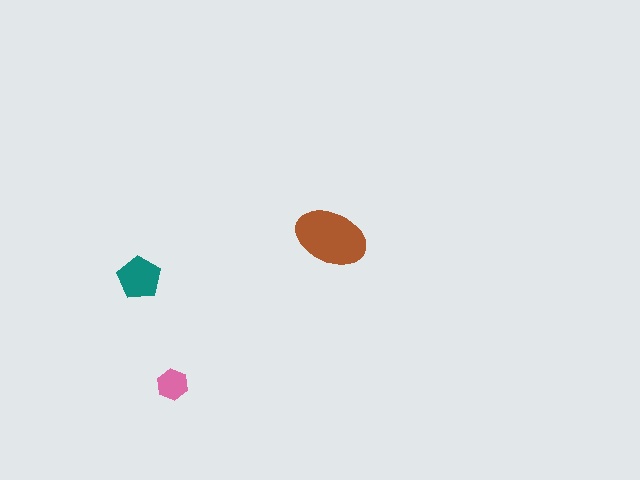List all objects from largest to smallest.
The brown ellipse, the teal pentagon, the pink hexagon.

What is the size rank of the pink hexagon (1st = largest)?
3rd.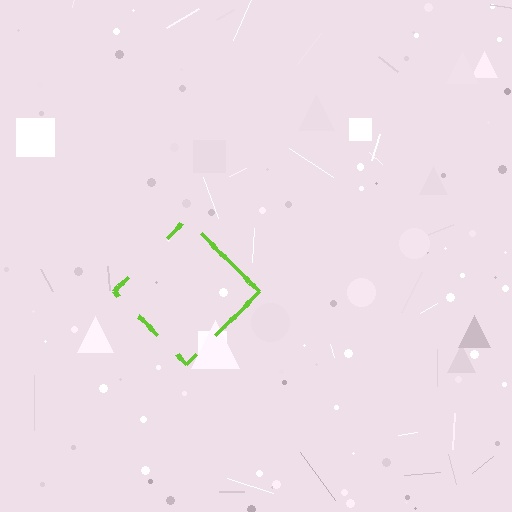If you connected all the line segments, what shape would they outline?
They would outline a diamond.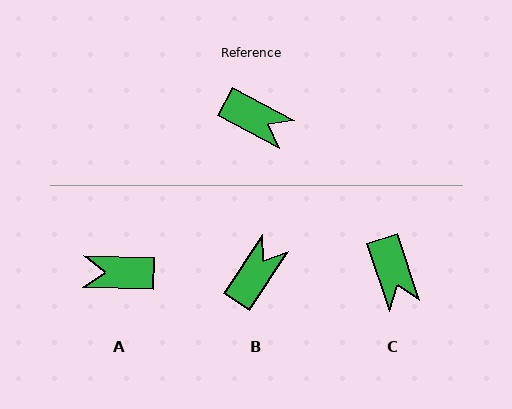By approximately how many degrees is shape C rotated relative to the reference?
Approximately 43 degrees clockwise.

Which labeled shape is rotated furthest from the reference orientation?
A, about 152 degrees away.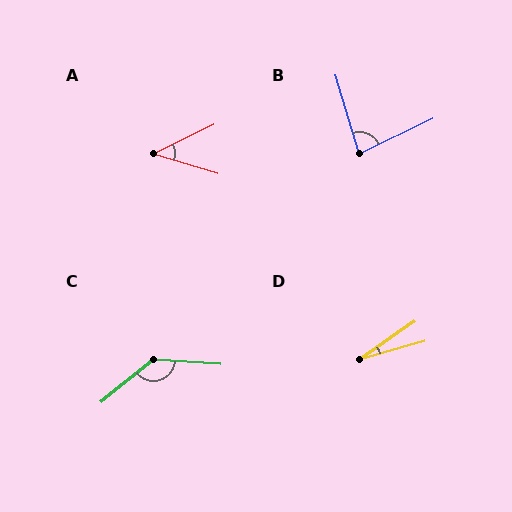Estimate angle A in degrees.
Approximately 43 degrees.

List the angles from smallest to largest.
D (18°), A (43°), B (80°), C (137°).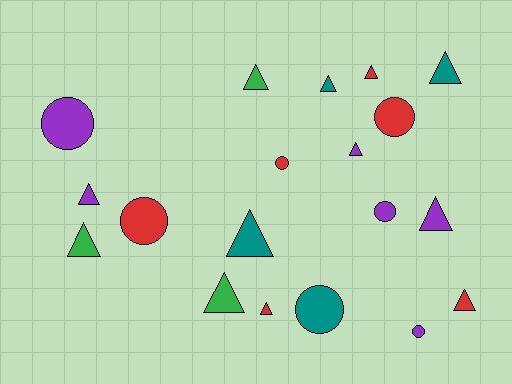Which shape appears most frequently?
Triangle, with 12 objects.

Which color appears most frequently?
Red, with 6 objects.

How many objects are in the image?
There are 19 objects.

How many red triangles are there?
There are 3 red triangles.